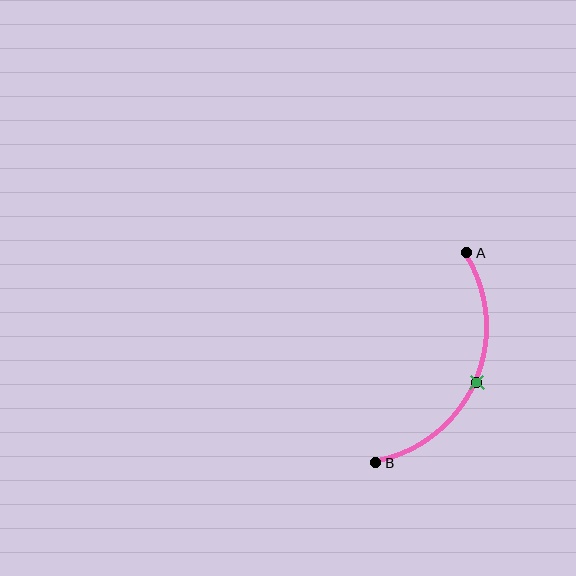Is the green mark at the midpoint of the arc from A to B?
Yes. The green mark lies on the arc at equal arc-length from both A and B — it is the arc midpoint.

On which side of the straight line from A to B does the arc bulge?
The arc bulges to the right of the straight line connecting A and B.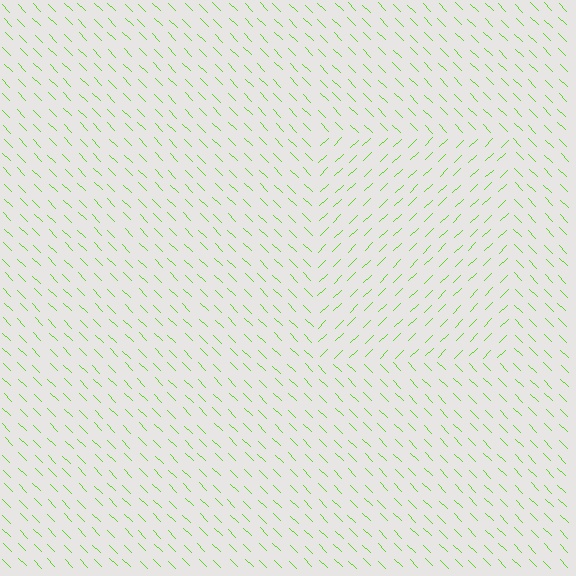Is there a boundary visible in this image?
Yes, there is a texture boundary formed by a change in line orientation.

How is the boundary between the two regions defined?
The boundary is defined purely by a change in line orientation (approximately 89 degrees difference). All lines are the same color and thickness.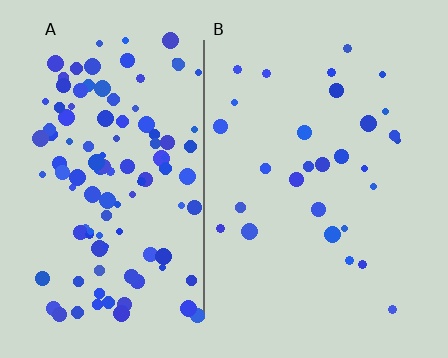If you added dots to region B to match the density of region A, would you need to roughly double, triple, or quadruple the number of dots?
Approximately quadruple.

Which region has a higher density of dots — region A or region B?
A (the left).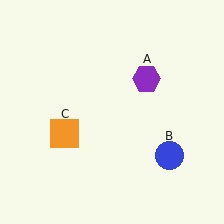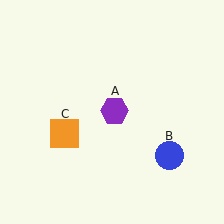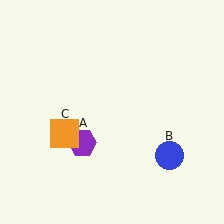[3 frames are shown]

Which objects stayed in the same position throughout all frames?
Blue circle (object B) and orange square (object C) remained stationary.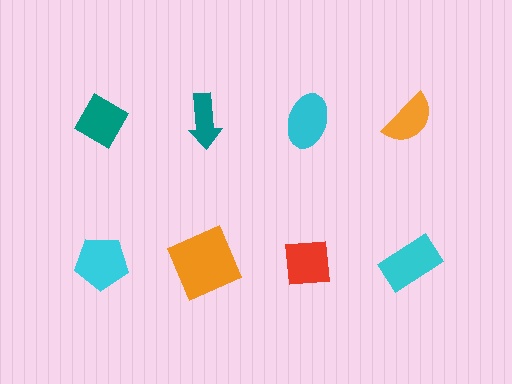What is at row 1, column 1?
A teal diamond.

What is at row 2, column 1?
A cyan pentagon.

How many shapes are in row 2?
4 shapes.